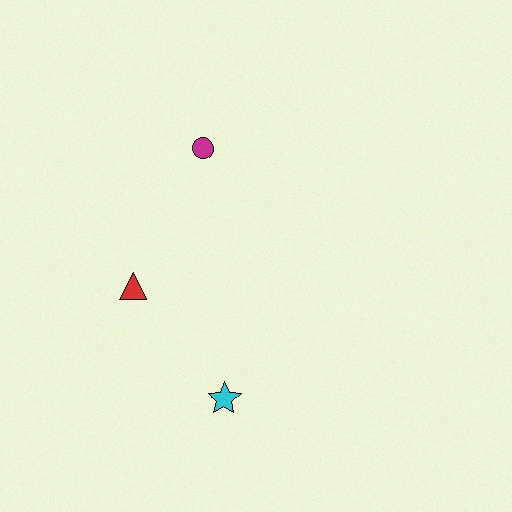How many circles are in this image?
There is 1 circle.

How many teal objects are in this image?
There are no teal objects.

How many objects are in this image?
There are 3 objects.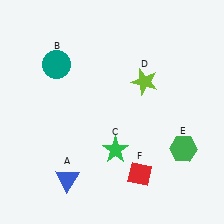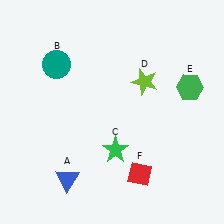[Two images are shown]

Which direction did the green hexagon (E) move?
The green hexagon (E) moved up.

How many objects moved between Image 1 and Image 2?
1 object moved between the two images.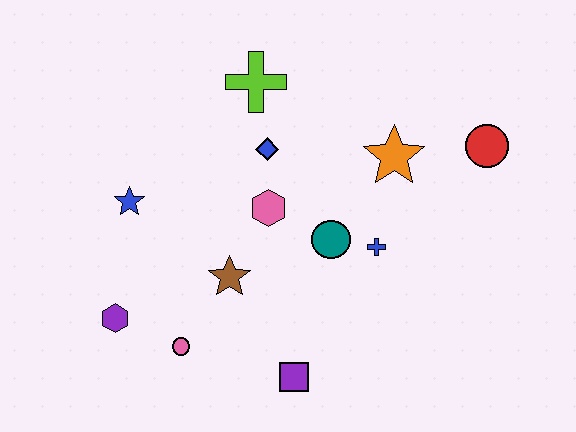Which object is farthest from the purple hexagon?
The red circle is farthest from the purple hexagon.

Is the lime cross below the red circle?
No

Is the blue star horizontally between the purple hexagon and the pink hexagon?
Yes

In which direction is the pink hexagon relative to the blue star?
The pink hexagon is to the right of the blue star.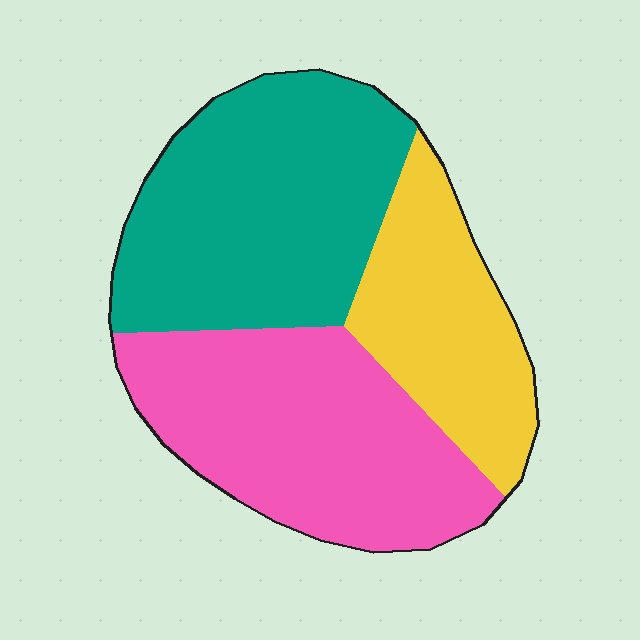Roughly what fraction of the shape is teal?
Teal takes up between a third and a half of the shape.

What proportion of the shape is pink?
Pink takes up about three eighths (3/8) of the shape.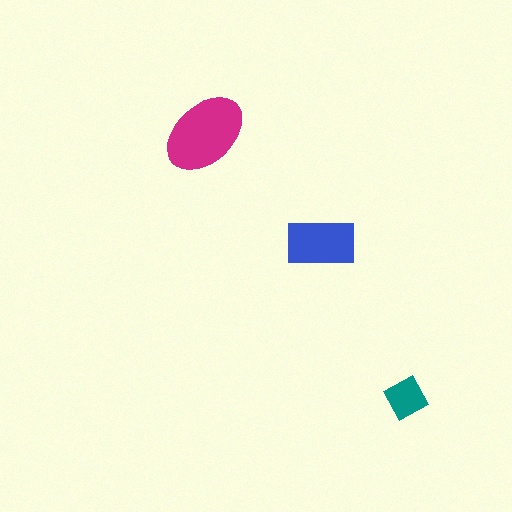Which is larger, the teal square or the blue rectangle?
The blue rectangle.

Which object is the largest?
The magenta ellipse.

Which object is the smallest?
The teal square.